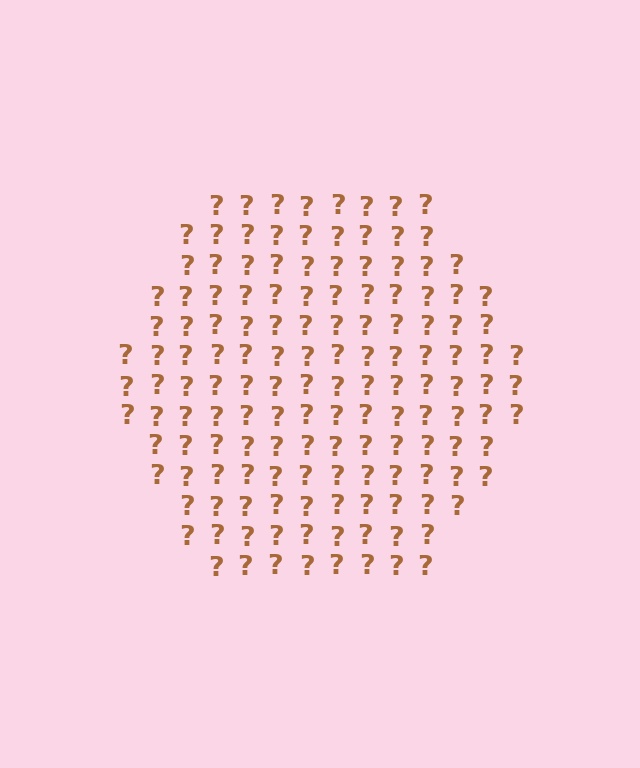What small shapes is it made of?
It is made of small question marks.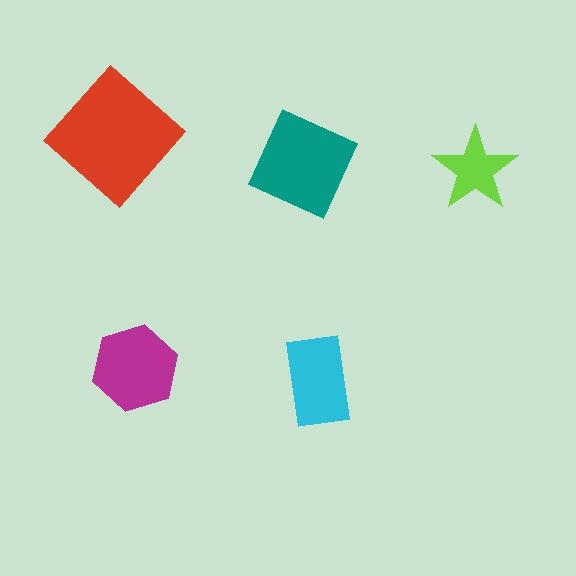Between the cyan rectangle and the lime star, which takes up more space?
The cyan rectangle.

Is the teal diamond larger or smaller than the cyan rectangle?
Larger.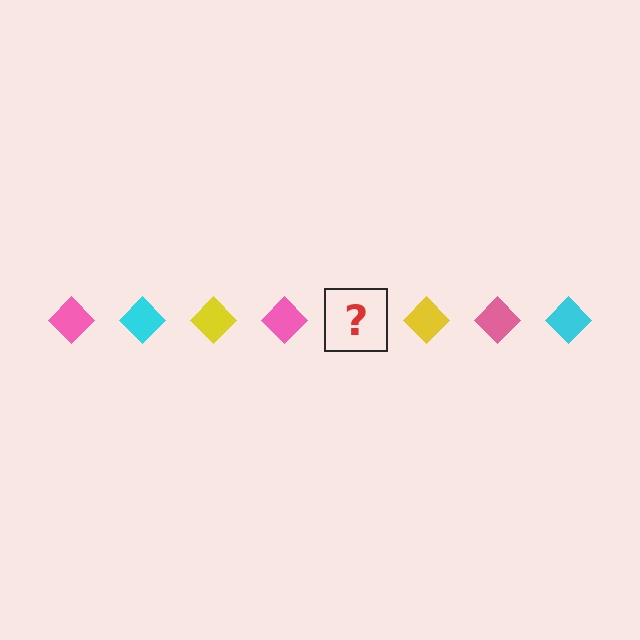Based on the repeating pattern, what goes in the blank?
The blank should be a cyan diamond.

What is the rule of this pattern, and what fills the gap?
The rule is that the pattern cycles through pink, cyan, yellow diamonds. The gap should be filled with a cyan diamond.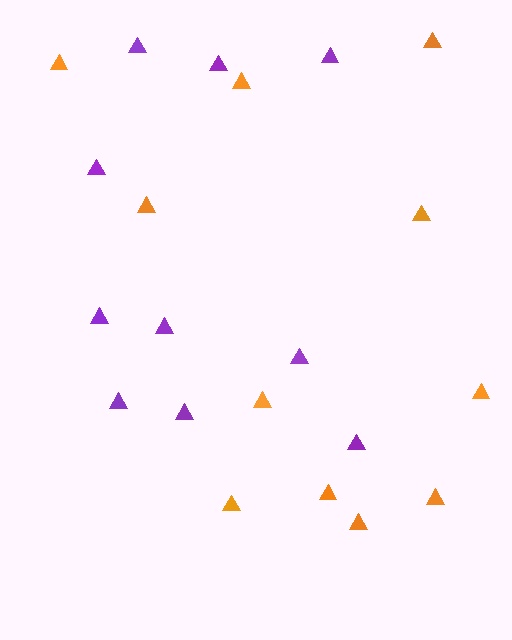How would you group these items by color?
There are 2 groups: one group of orange triangles (11) and one group of purple triangles (10).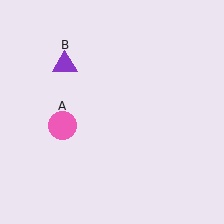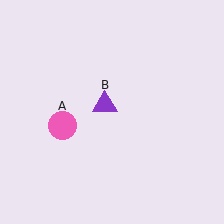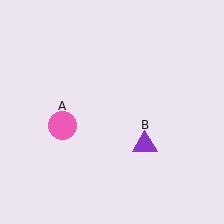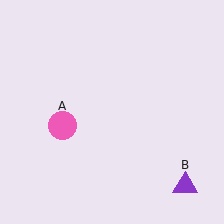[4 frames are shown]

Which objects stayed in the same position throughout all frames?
Pink circle (object A) remained stationary.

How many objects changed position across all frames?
1 object changed position: purple triangle (object B).